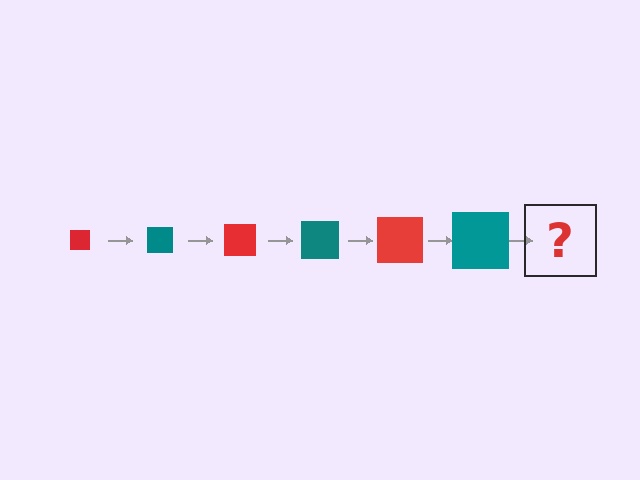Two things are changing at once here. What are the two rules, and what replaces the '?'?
The two rules are that the square grows larger each step and the color cycles through red and teal. The '?' should be a red square, larger than the previous one.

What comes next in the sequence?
The next element should be a red square, larger than the previous one.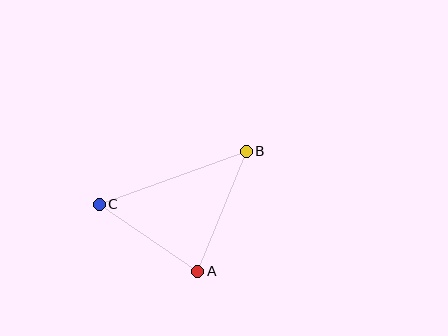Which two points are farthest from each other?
Points B and C are farthest from each other.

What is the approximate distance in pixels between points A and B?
The distance between A and B is approximately 130 pixels.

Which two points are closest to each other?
Points A and C are closest to each other.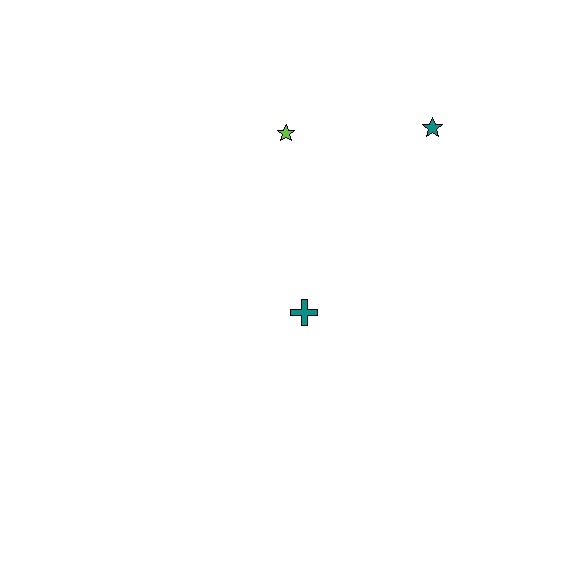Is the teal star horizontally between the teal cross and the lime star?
No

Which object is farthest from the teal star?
The teal cross is farthest from the teal star.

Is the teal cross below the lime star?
Yes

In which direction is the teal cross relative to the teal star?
The teal cross is below the teal star.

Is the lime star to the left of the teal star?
Yes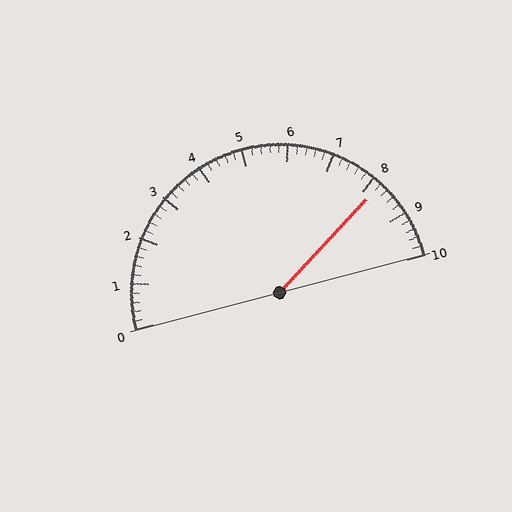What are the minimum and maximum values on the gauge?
The gauge ranges from 0 to 10.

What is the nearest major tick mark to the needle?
The nearest major tick mark is 8.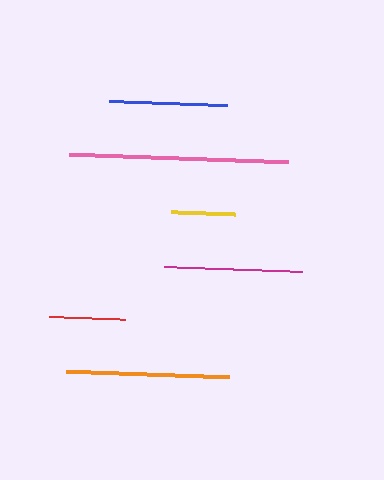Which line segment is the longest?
The pink line is the longest at approximately 219 pixels.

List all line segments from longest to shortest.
From longest to shortest: pink, orange, magenta, blue, red, yellow.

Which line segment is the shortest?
The yellow line is the shortest at approximately 64 pixels.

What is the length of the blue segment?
The blue segment is approximately 118 pixels long.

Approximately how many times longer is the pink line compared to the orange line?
The pink line is approximately 1.3 times the length of the orange line.